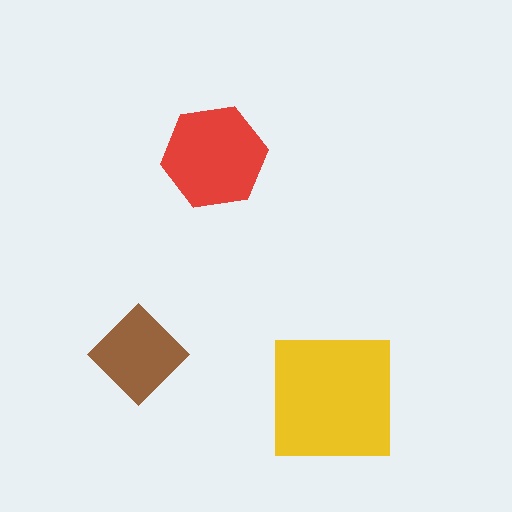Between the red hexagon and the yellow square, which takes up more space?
The yellow square.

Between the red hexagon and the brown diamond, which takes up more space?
The red hexagon.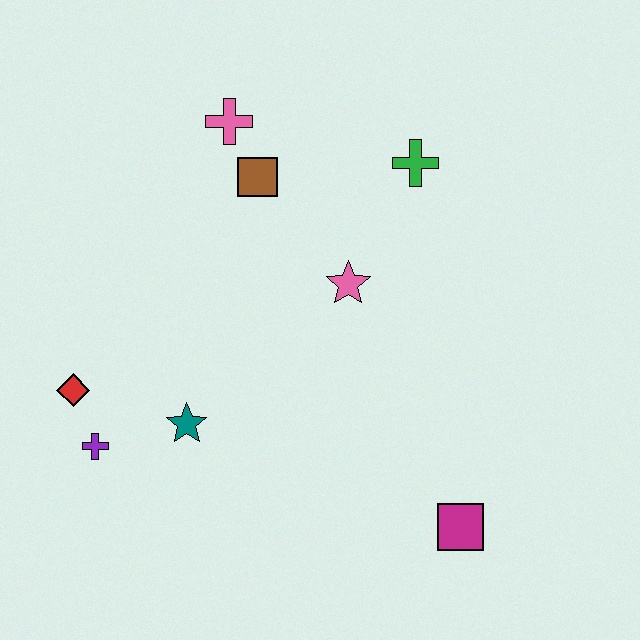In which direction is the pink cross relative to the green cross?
The pink cross is to the left of the green cross.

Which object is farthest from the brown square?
The magenta square is farthest from the brown square.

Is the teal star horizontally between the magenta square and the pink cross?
No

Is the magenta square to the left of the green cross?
No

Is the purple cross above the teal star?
No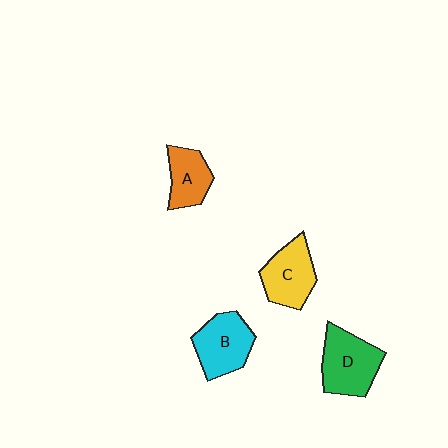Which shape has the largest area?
Shape D (green).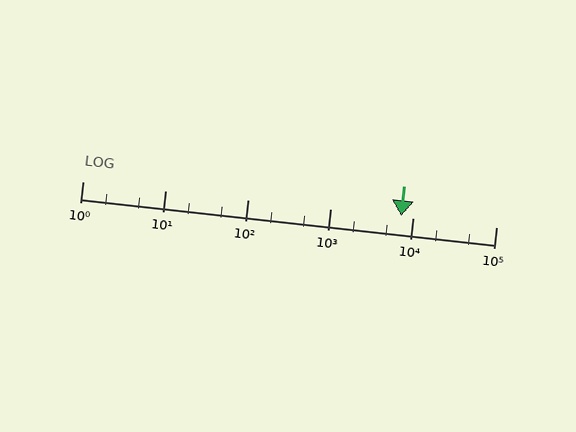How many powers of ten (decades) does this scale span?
The scale spans 5 decades, from 1 to 100000.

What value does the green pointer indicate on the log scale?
The pointer indicates approximately 7200.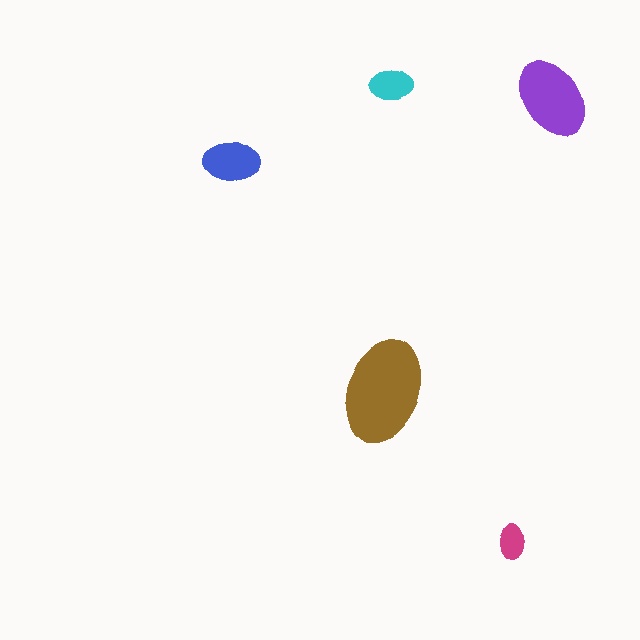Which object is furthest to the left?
The blue ellipse is leftmost.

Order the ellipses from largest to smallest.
the brown one, the purple one, the blue one, the cyan one, the magenta one.